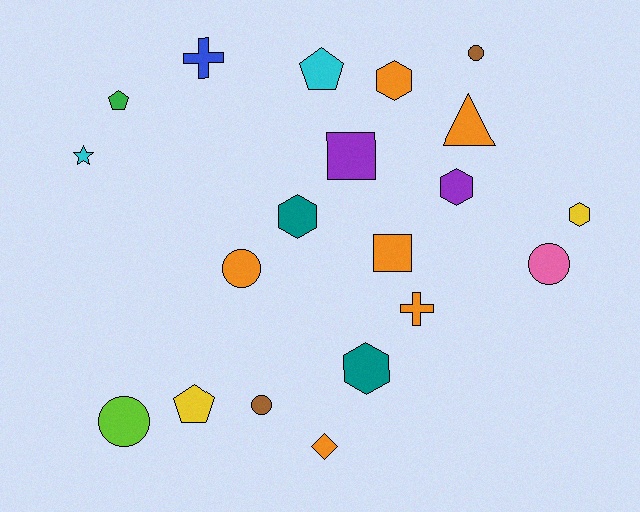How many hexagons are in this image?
There are 5 hexagons.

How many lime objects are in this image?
There is 1 lime object.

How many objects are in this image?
There are 20 objects.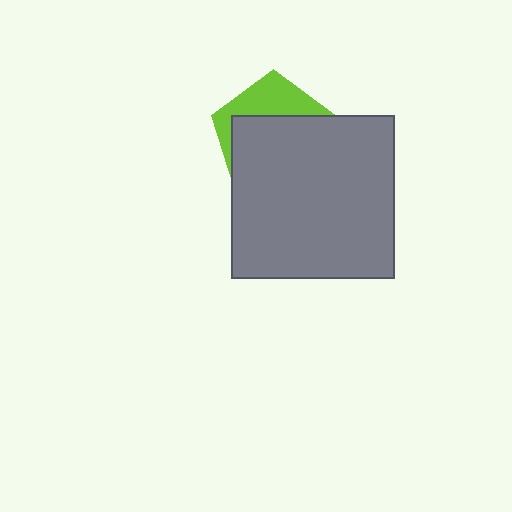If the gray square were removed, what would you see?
You would see the complete lime pentagon.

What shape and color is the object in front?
The object in front is a gray square.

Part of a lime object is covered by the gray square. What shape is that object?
It is a pentagon.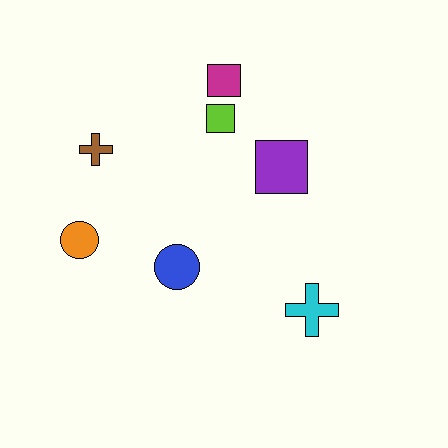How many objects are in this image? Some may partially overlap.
There are 7 objects.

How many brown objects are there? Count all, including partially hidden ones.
There is 1 brown object.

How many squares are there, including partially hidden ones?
There are 3 squares.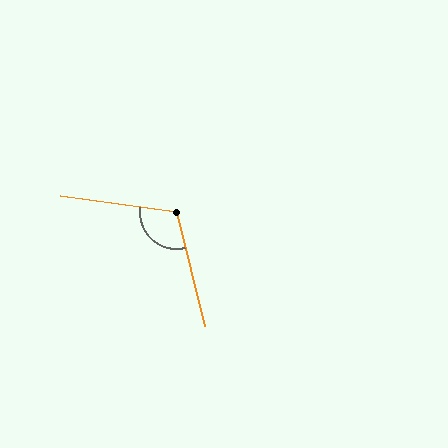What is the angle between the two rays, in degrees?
Approximately 112 degrees.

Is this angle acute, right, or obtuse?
It is obtuse.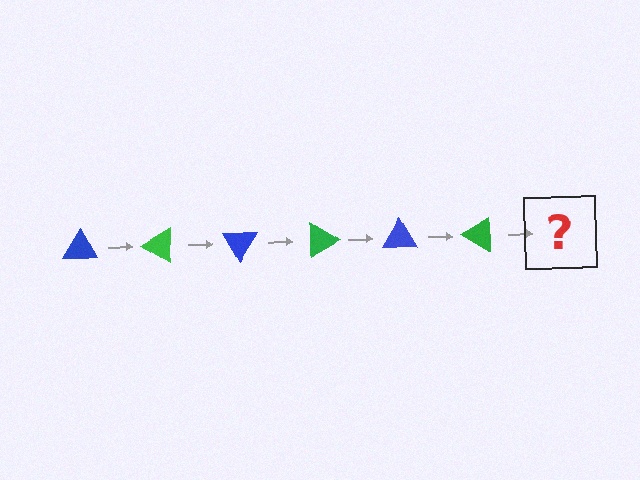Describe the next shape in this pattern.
It should be a blue triangle, rotated 180 degrees from the start.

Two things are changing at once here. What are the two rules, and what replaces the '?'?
The two rules are that it rotates 30 degrees each step and the color cycles through blue and green. The '?' should be a blue triangle, rotated 180 degrees from the start.